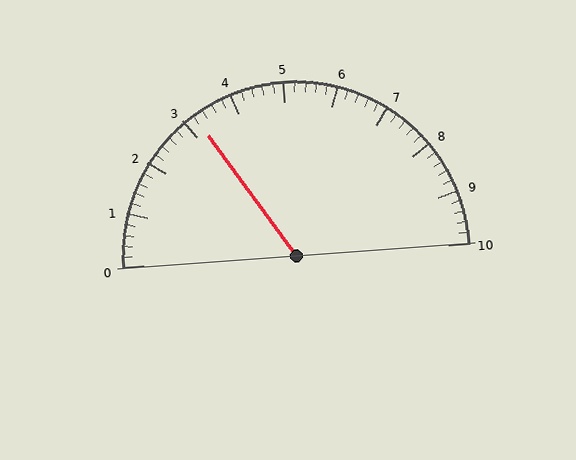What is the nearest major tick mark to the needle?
The nearest major tick mark is 3.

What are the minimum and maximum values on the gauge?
The gauge ranges from 0 to 10.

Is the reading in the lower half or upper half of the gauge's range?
The reading is in the lower half of the range (0 to 10).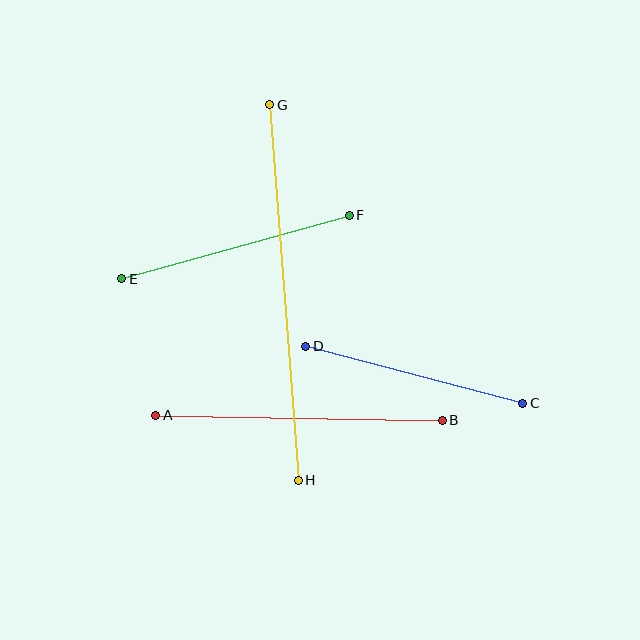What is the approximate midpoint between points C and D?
The midpoint is at approximately (414, 375) pixels.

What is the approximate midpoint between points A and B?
The midpoint is at approximately (299, 418) pixels.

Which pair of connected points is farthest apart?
Points G and H are farthest apart.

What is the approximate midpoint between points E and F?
The midpoint is at approximately (236, 247) pixels.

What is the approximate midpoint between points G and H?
The midpoint is at approximately (284, 292) pixels.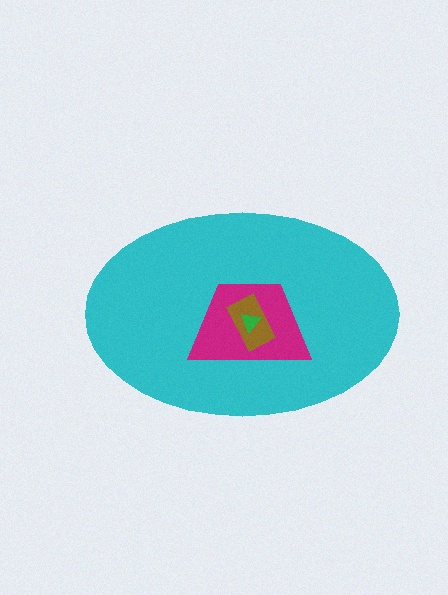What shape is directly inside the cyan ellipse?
The magenta trapezoid.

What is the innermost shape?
The green triangle.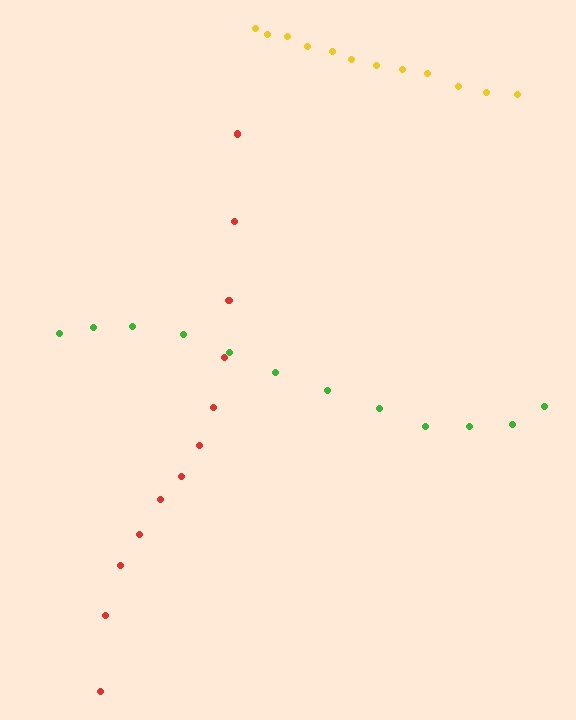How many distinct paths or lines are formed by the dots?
There are 3 distinct paths.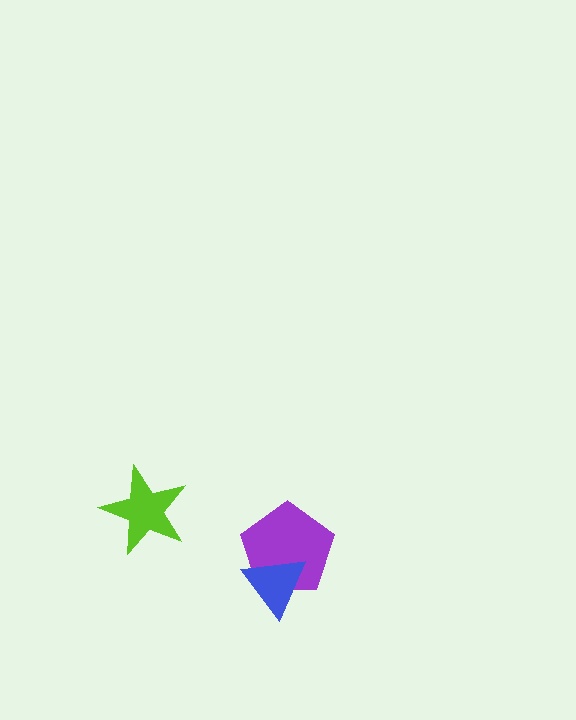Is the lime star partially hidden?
No, no other shape covers it.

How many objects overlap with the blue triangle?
1 object overlaps with the blue triangle.